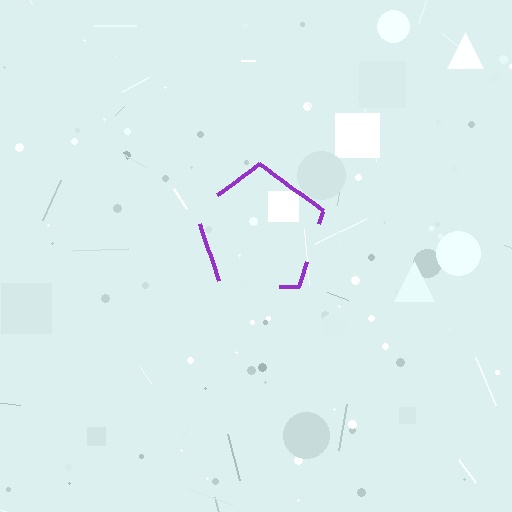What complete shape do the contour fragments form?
The contour fragments form a pentagon.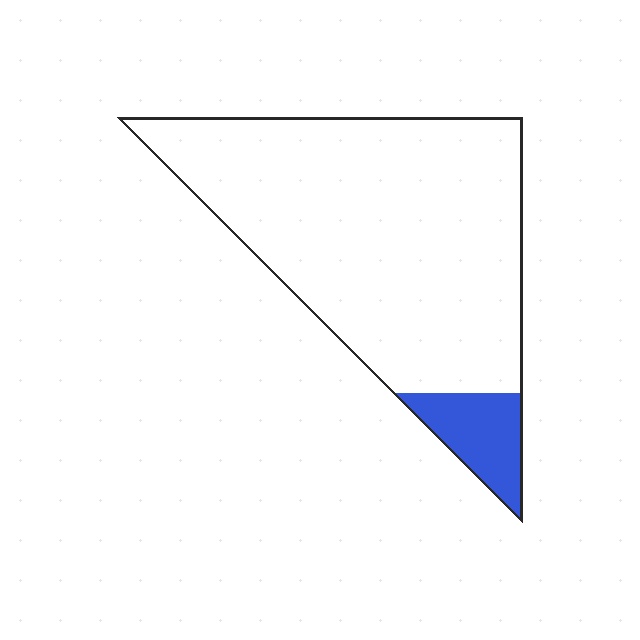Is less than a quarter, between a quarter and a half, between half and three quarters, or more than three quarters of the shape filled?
Less than a quarter.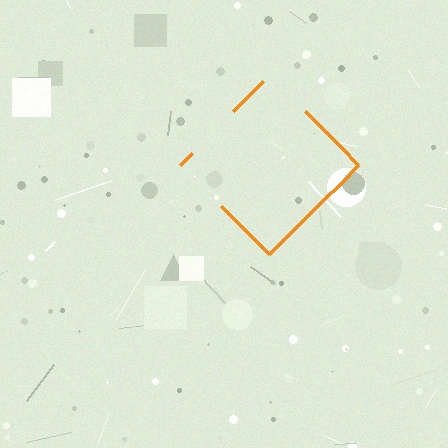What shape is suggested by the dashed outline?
The dashed outline suggests a diamond.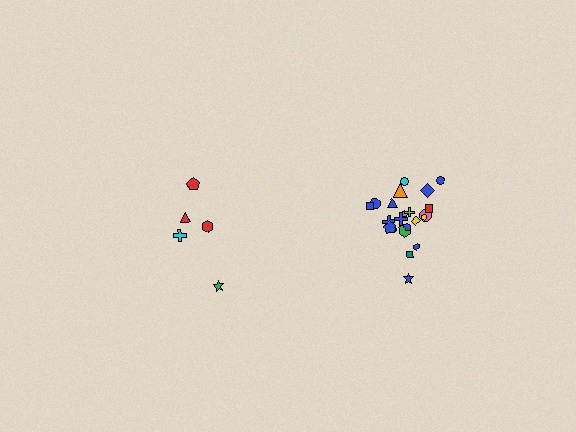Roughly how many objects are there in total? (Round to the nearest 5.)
Roughly 25 objects in total.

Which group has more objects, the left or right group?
The right group.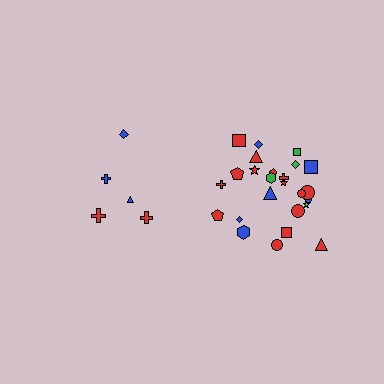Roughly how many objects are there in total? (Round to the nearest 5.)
Roughly 30 objects in total.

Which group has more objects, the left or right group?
The right group.